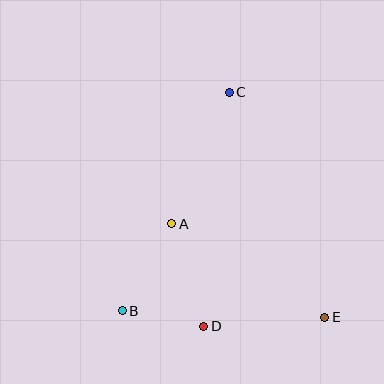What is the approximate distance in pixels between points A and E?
The distance between A and E is approximately 179 pixels.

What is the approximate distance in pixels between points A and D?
The distance between A and D is approximately 107 pixels.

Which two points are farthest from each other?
Points C and E are farthest from each other.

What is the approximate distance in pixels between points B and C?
The distance between B and C is approximately 244 pixels.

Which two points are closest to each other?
Points B and D are closest to each other.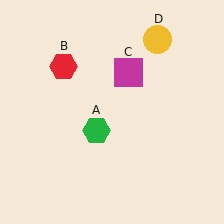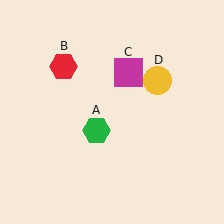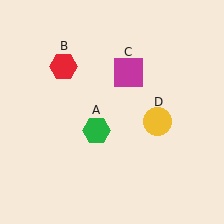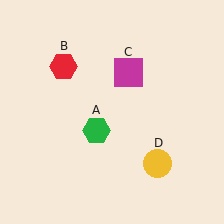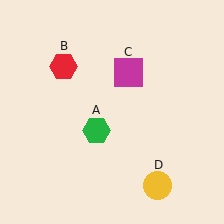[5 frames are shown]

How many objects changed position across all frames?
1 object changed position: yellow circle (object D).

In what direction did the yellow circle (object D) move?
The yellow circle (object D) moved down.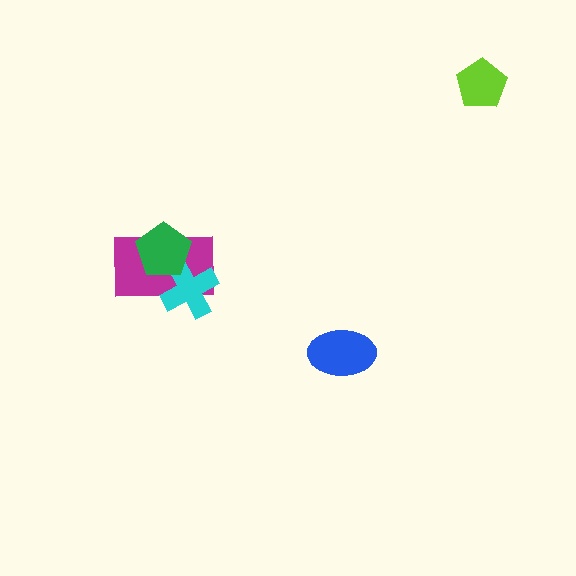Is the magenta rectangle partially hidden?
Yes, it is partially covered by another shape.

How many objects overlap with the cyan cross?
2 objects overlap with the cyan cross.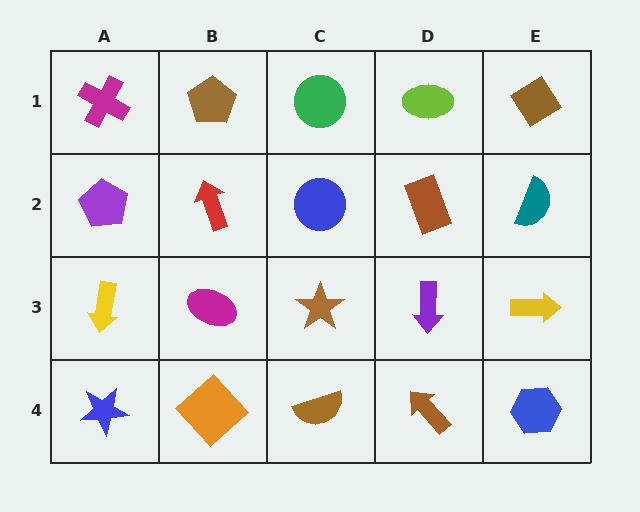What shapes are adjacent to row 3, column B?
A red arrow (row 2, column B), an orange diamond (row 4, column B), a yellow arrow (row 3, column A), a brown star (row 3, column C).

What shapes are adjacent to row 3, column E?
A teal semicircle (row 2, column E), a blue hexagon (row 4, column E), a purple arrow (row 3, column D).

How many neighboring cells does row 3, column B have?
4.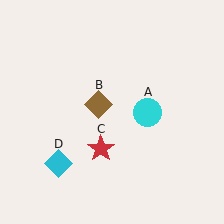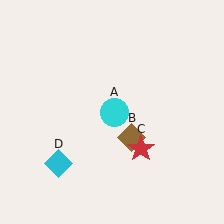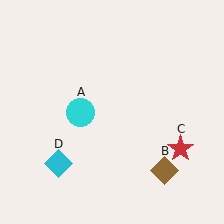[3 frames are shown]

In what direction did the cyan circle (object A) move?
The cyan circle (object A) moved left.